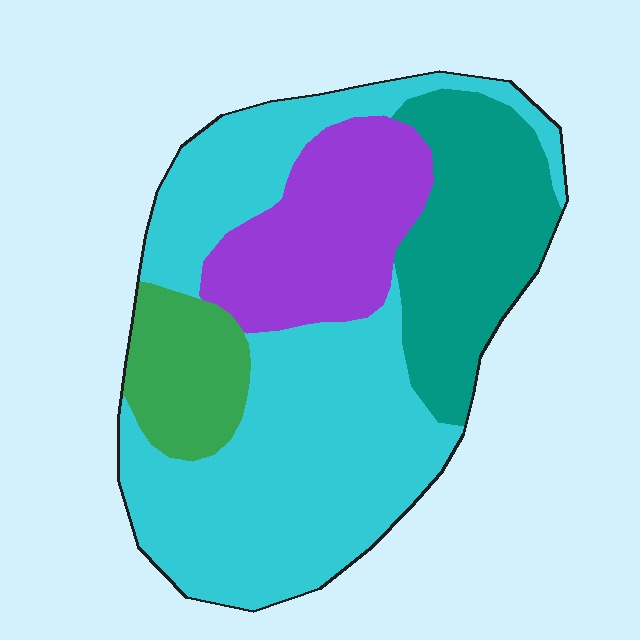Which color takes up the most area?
Cyan, at roughly 50%.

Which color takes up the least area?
Green, at roughly 10%.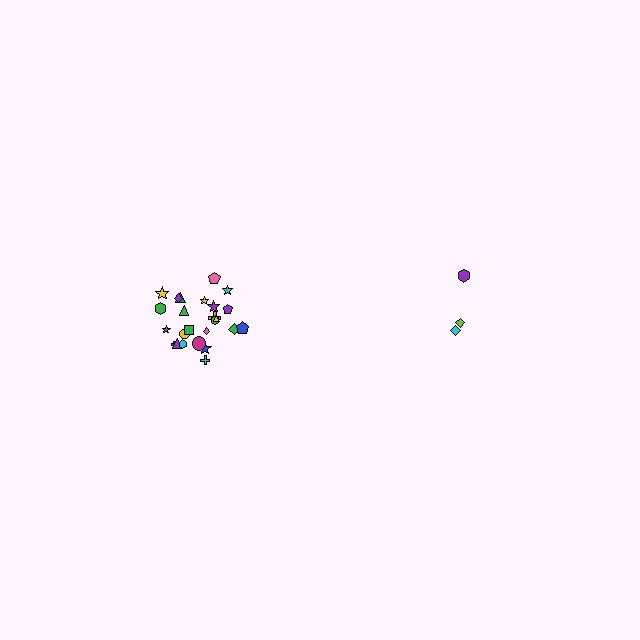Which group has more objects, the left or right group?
The left group.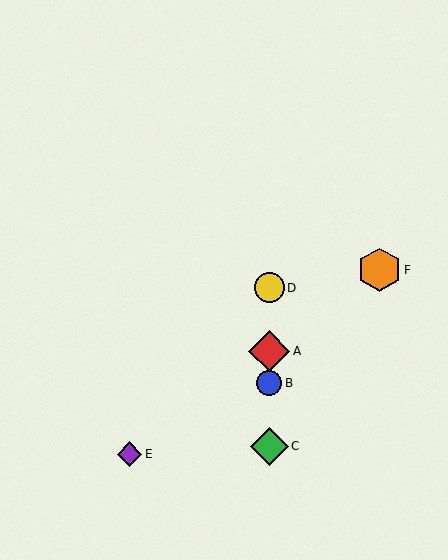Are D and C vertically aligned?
Yes, both are at x≈269.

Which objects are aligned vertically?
Objects A, B, C, D are aligned vertically.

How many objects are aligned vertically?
4 objects (A, B, C, D) are aligned vertically.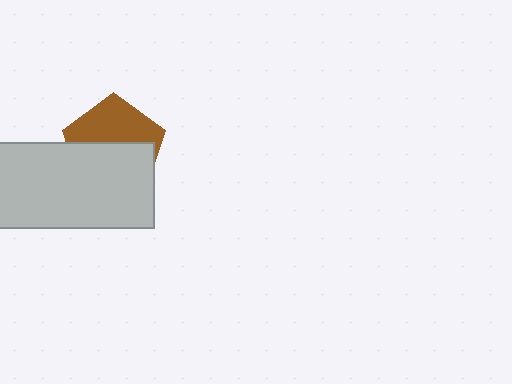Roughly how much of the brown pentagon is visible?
A small part of it is visible (roughly 44%).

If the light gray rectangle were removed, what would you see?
You would see the complete brown pentagon.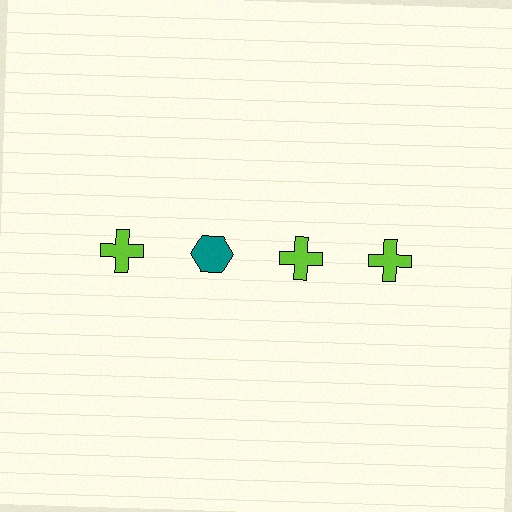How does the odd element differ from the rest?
It differs in both color (teal instead of lime) and shape (hexagon instead of cross).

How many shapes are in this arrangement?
There are 4 shapes arranged in a grid pattern.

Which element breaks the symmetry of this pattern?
The teal hexagon in the top row, second from left column breaks the symmetry. All other shapes are lime crosses.